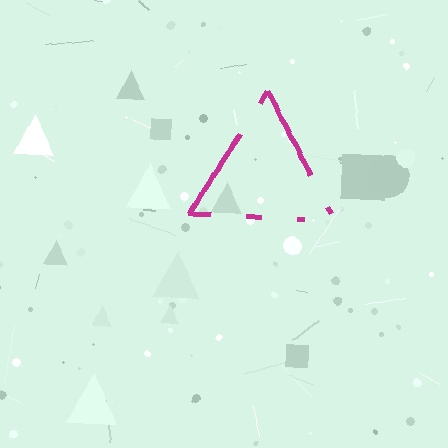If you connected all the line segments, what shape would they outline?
They would outline a triangle.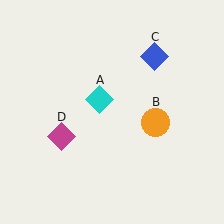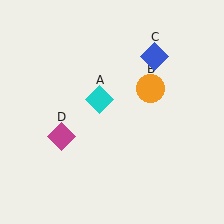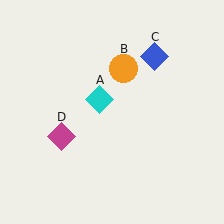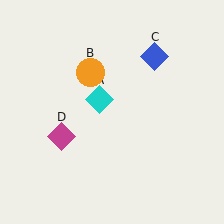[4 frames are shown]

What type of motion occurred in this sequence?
The orange circle (object B) rotated counterclockwise around the center of the scene.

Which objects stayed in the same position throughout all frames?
Cyan diamond (object A) and blue diamond (object C) and magenta diamond (object D) remained stationary.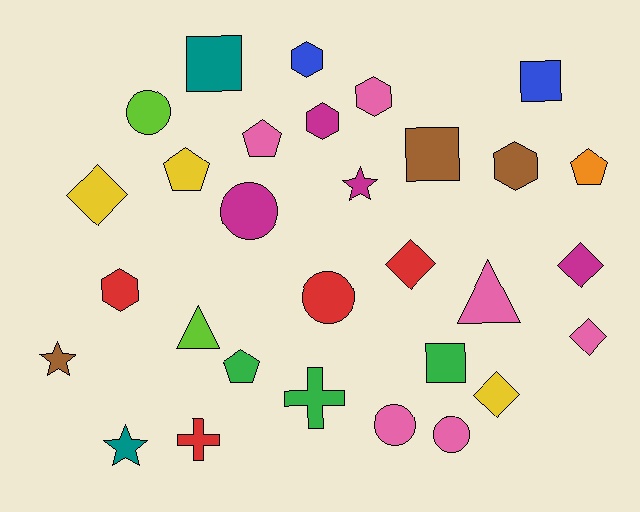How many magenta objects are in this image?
There are 4 magenta objects.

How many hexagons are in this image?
There are 5 hexagons.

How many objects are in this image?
There are 30 objects.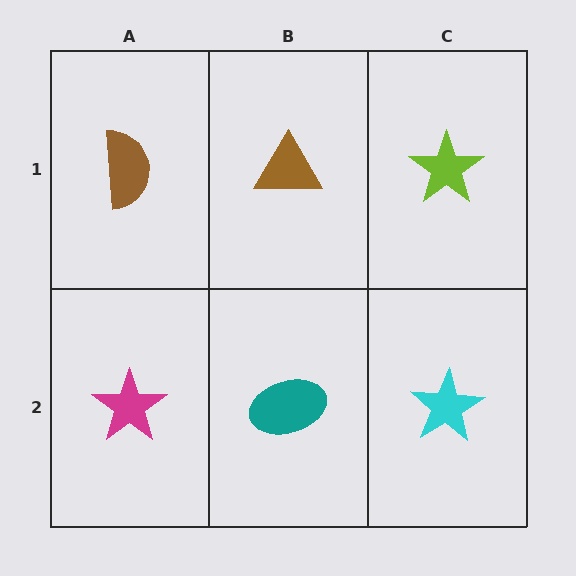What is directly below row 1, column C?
A cyan star.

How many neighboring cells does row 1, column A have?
2.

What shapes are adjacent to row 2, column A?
A brown semicircle (row 1, column A), a teal ellipse (row 2, column B).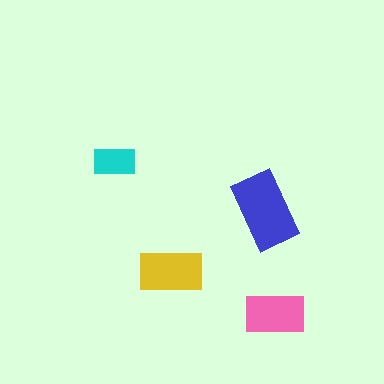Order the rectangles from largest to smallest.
the blue one, the yellow one, the pink one, the cyan one.